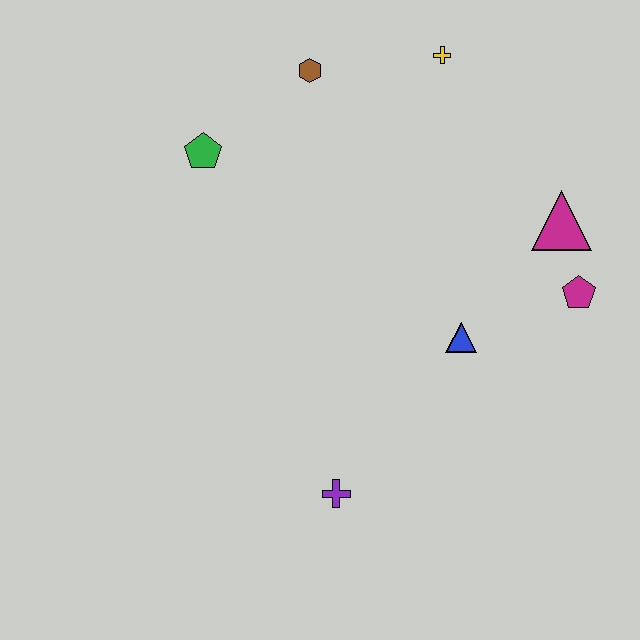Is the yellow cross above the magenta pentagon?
Yes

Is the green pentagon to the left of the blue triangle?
Yes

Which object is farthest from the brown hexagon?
The purple cross is farthest from the brown hexagon.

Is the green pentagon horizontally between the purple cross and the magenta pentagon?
No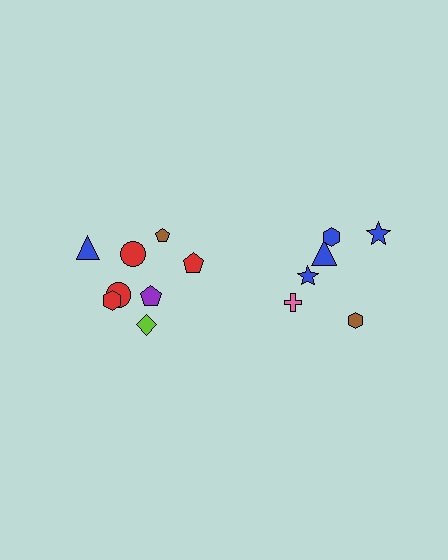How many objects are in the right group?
There are 6 objects.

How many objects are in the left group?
There are 8 objects.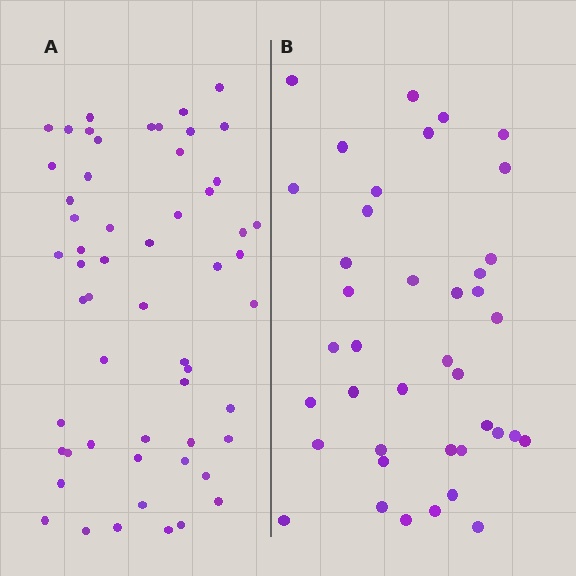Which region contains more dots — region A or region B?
Region A (the left region) has more dots.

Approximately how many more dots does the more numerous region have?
Region A has approximately 15 more dots than region B.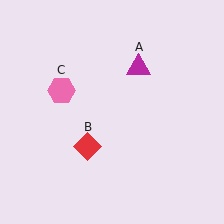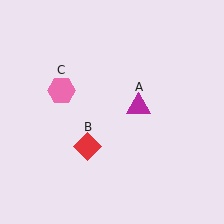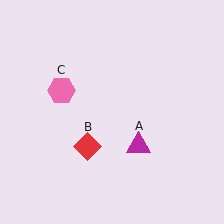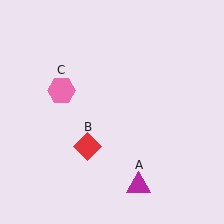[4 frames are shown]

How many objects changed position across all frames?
1 object changed position: magenta triangle (object A).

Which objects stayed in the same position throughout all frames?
Red diamond (object B) and pink hexagon (object C) remained stationary.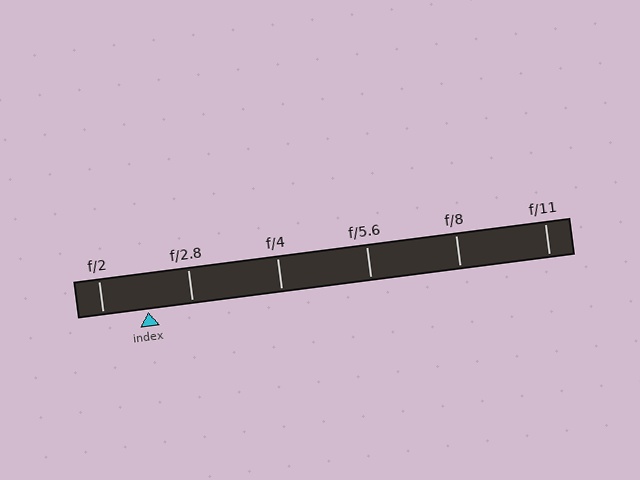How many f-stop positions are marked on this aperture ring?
There are 6 f-stop positions marked.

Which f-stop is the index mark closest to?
The index mark is closest to f/2.8.